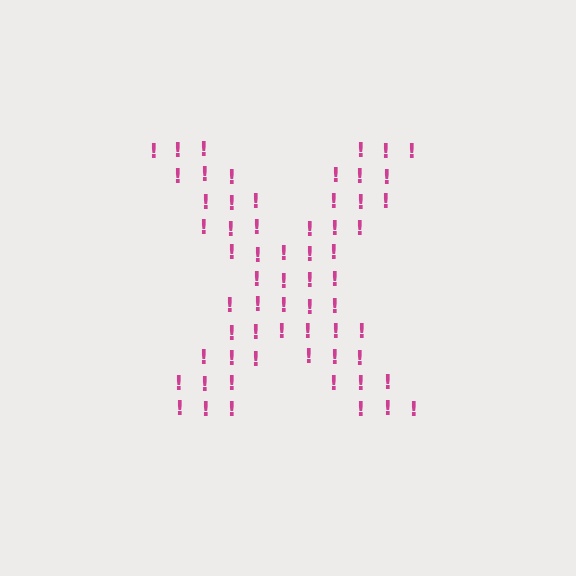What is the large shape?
The large shape is the letter X.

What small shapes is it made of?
It is made of small exclamation marks.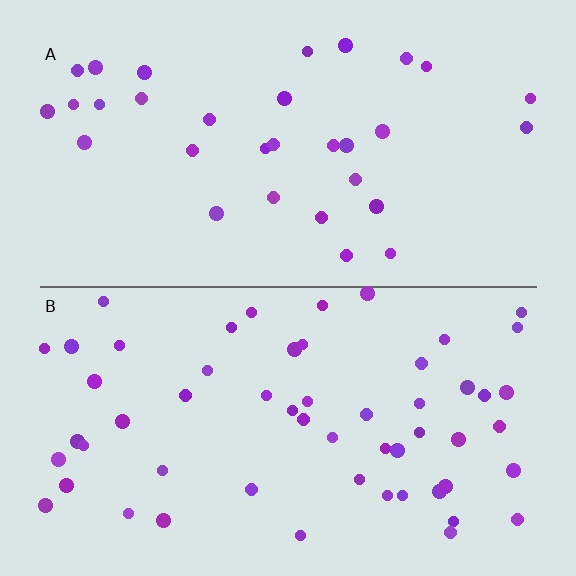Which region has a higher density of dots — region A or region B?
B (the bottom).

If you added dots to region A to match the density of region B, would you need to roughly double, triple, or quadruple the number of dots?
Approximately double.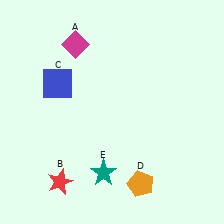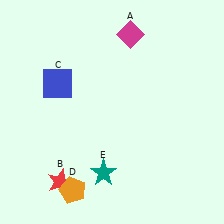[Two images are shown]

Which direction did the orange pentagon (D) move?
The orange pentagon (D) moved left.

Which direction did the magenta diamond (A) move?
The magenta diamond (A) moved right.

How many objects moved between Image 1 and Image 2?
2 objects moved between the two images.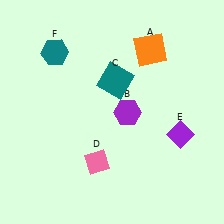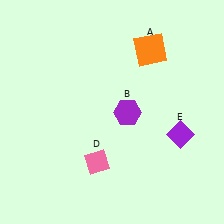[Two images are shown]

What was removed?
The teal hexagon (F), the teal square (C) were removed in Image 2.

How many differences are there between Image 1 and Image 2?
There are 2 differences between the two images.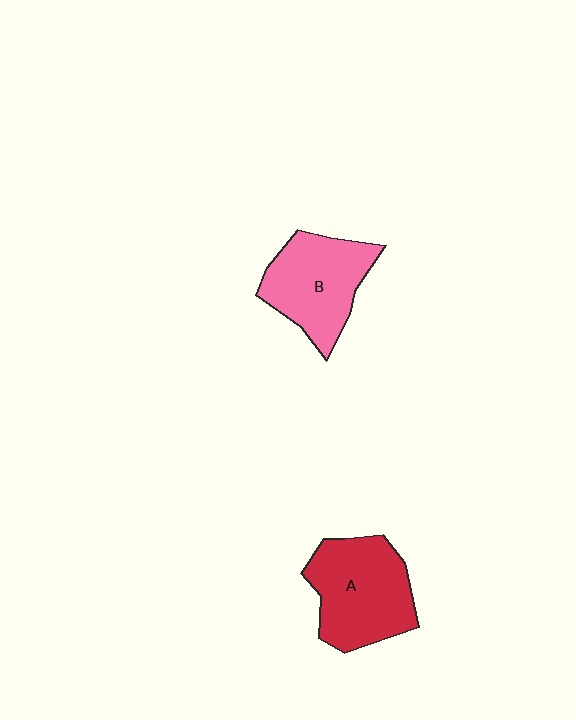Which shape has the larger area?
Shape A (red).